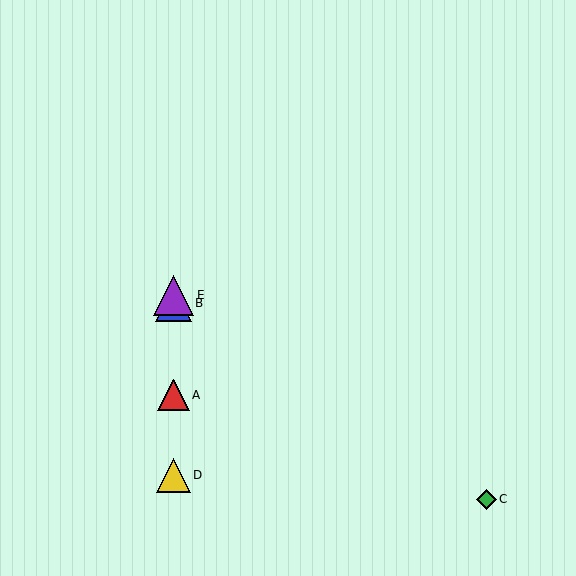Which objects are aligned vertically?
Objects A, B, D, E are aligned vertically.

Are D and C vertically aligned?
No, D is at x≈174 and C is at x≈486.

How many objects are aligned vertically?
4 objects (A, B, D, E) are aligned vertically.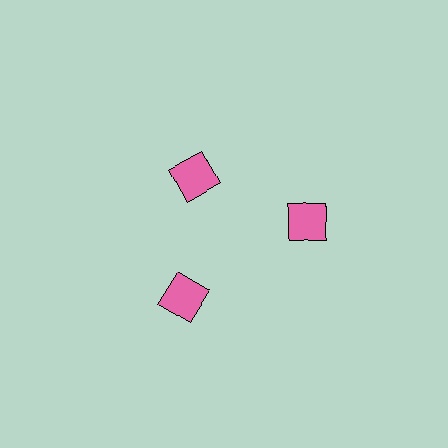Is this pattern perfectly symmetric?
No. The 3 pink squares are arranged in a ring, but one element near the 11 o'clock position is pulled inward toward the center, breaking the 3-fold rotational symmetry.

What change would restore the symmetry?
The symmetry would be restored by moving it outward, back onto the ring so that all 3 squares sit at equal angles and equal distance from the center.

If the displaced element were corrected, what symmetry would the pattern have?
It would have 3-fold rotational symmetry — the pattern would map onto itself every 120 degrees.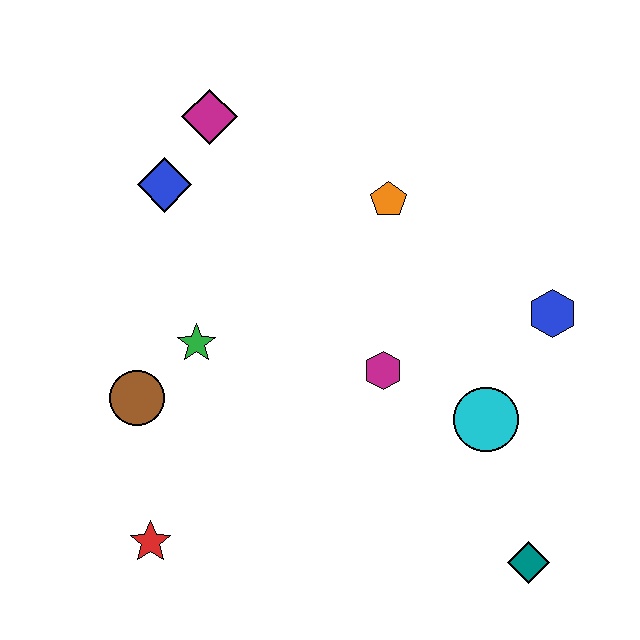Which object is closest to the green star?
The brown circle is closest to the green star.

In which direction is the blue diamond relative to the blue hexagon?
The blue diamond is to the left of the blue hexagon.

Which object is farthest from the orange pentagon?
The red star is farthest from the orange pentagon.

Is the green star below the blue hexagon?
Yes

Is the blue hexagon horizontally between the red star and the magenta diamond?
No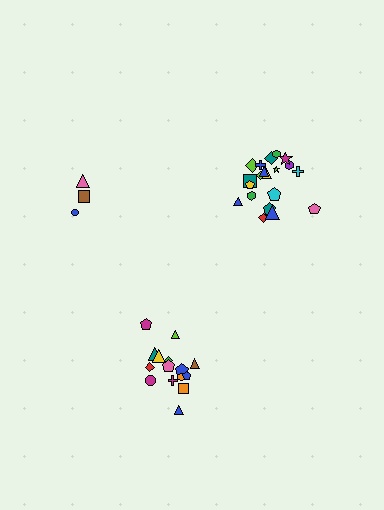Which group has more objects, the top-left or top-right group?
The top-right group.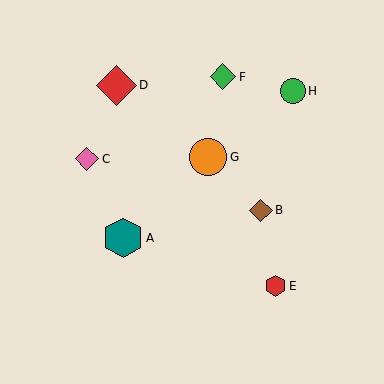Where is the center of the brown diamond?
The center of the brown diamond is at (261, 210).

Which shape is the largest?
The teal hexagon (labeled A) is the largest.